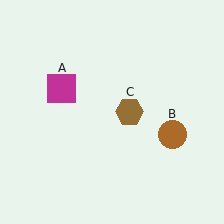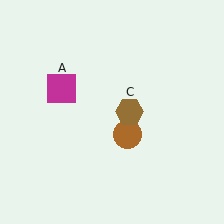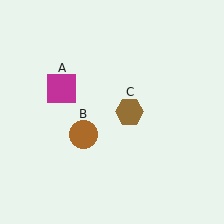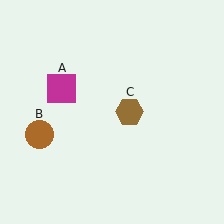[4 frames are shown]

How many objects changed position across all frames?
1 object changed position: brown circle (object B).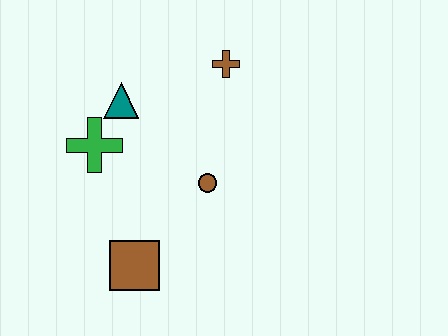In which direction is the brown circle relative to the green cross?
The brown circle is to the right of the green cross.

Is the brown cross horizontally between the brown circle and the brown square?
No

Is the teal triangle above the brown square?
Yes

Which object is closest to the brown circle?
The brown square is closest to the brown circle.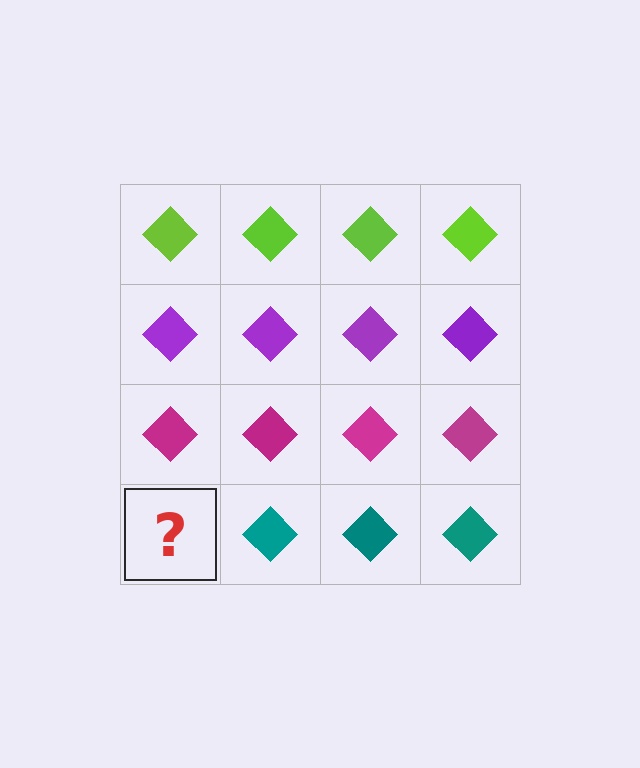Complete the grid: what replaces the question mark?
The question mark should be replaced with a teal diamond.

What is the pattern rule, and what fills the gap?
The rule is that each row has a consistent color. The gap should be filled with a teal diamond.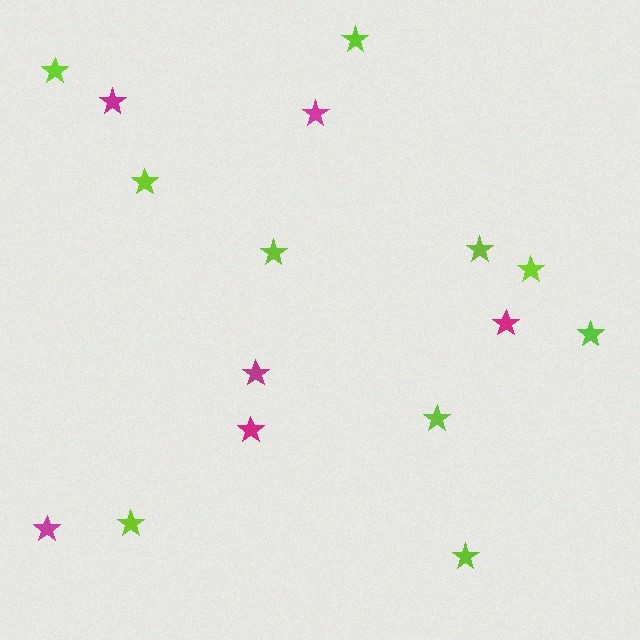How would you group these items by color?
There are 2 groups: one group of lime stars (10) and one group of magenta stars (6).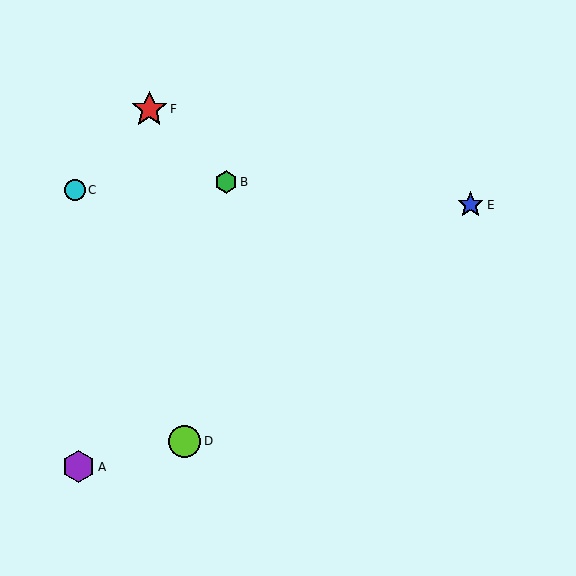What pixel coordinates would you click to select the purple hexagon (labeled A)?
Click at (79, 467) to select the purple hexagon A.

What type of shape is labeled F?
Shape F is a red star.